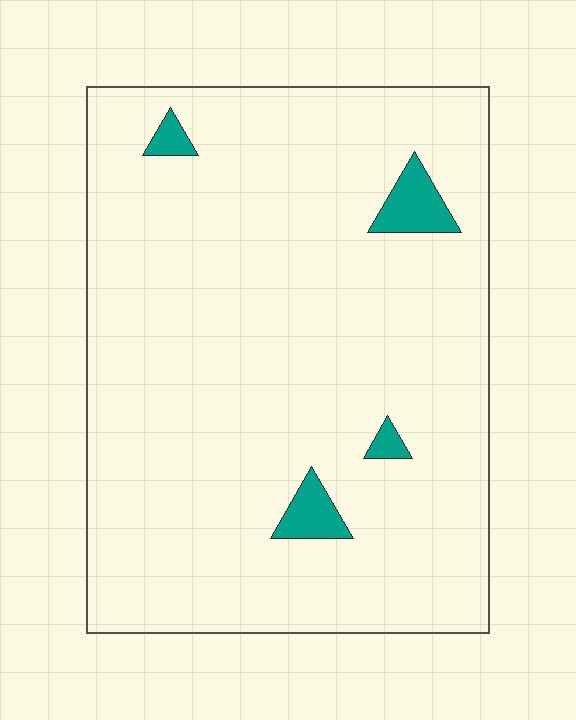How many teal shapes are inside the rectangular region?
4.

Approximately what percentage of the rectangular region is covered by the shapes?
Approximately 5%.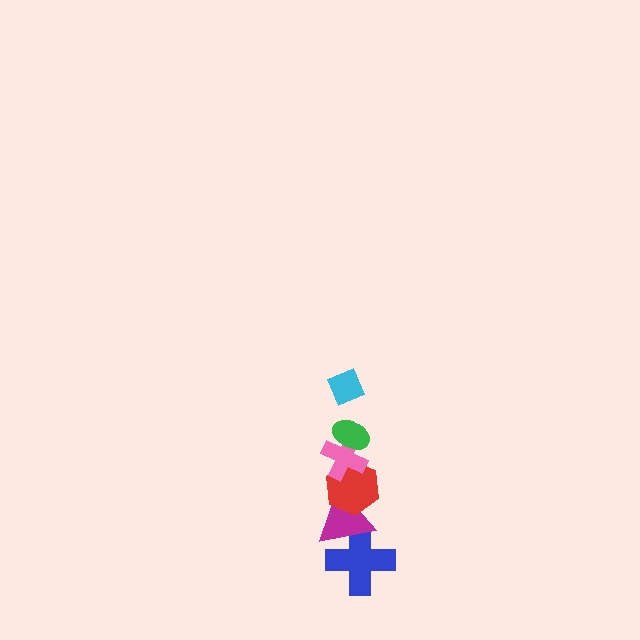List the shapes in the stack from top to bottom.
From top to bottom: the cyan diamond, the green ellipse, the pink cross, the red hexagon, the magenta triangle, the blue cross.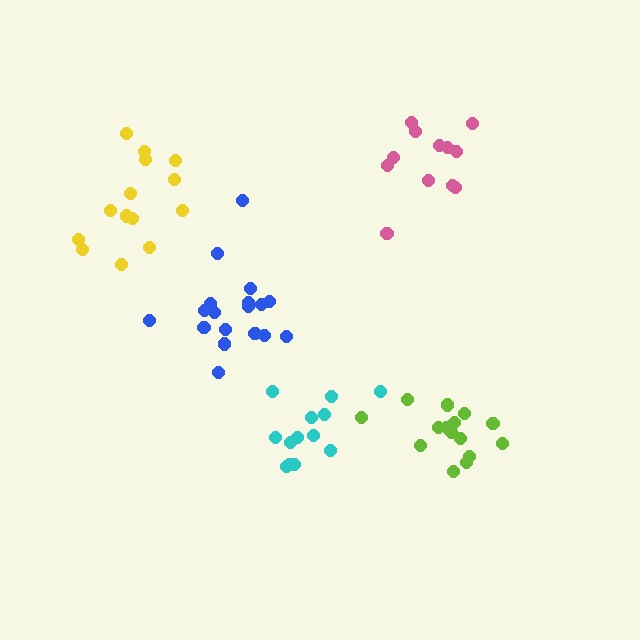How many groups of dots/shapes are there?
There are 5 groups.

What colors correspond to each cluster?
The clusters are colored: lime, blue, pink, cyan, yellow.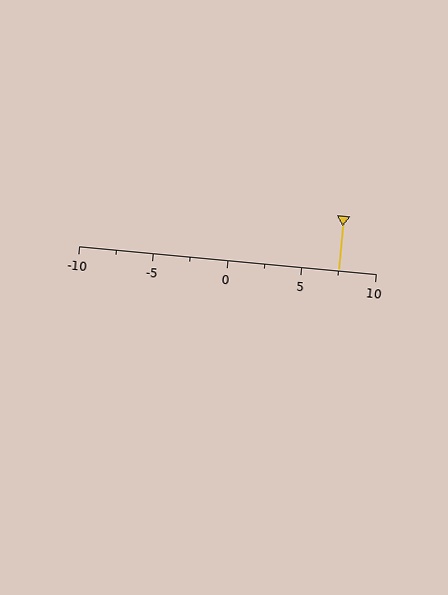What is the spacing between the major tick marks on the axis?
The major ticks are spaced 5 apart.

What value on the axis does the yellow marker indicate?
The marker indicates approximately 7.5.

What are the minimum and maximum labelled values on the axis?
The axis runs from -10 to 10.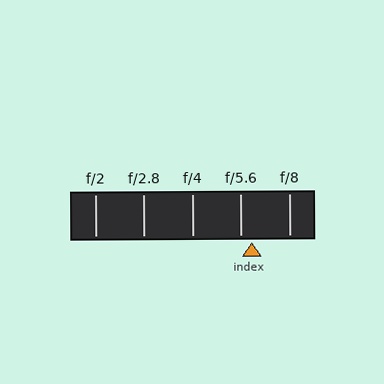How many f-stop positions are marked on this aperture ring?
There are 5 f-stop positions marked.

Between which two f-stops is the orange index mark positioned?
The index mark is between f/5.6 and f/8.